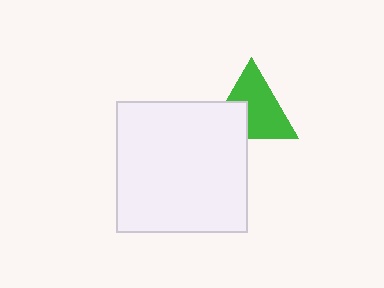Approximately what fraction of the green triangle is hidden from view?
Roughly 31% of the green triangle is hidden behind the white square.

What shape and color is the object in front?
The object in front is a white square.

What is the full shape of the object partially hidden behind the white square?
The partially hidden object is a green triangle.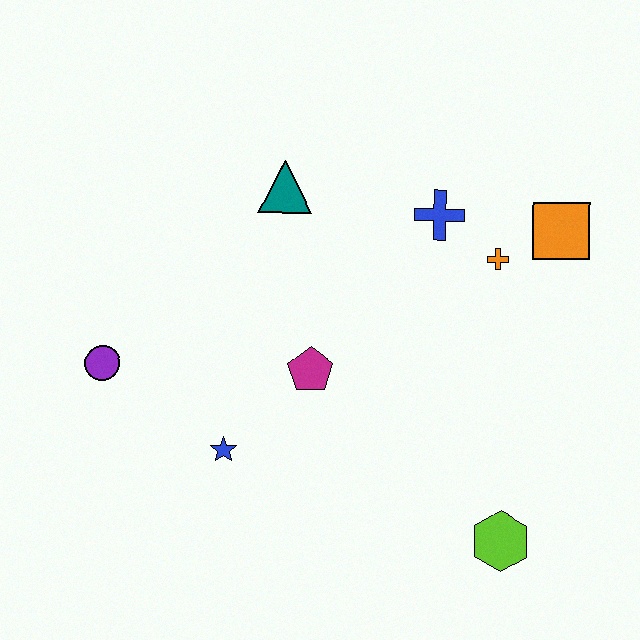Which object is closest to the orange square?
The orange cross is closest to the orange square.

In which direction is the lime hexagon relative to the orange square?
The lime hexagon is below the orange square.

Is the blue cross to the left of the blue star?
No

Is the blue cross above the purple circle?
Yes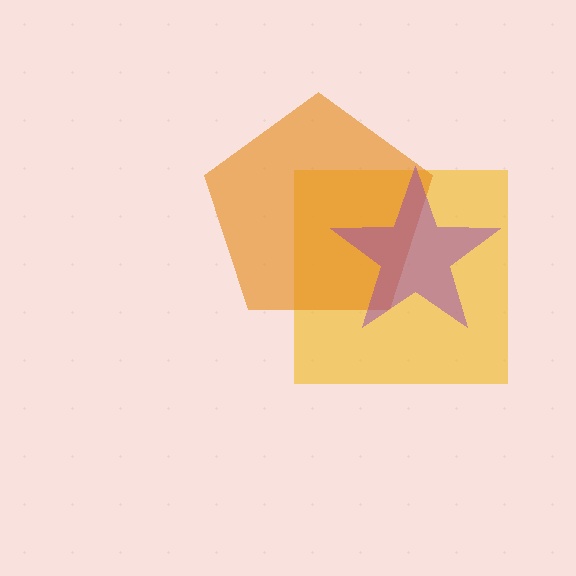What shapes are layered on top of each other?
The layered shapes are: a yellow square, an orange pentagon, a purple star.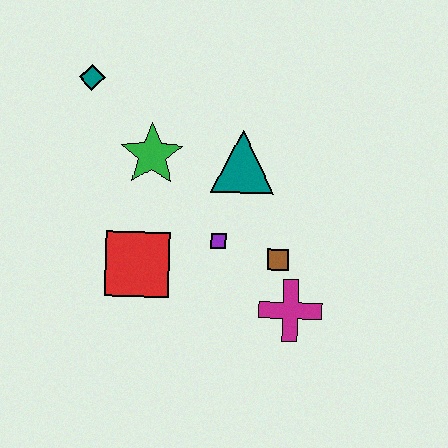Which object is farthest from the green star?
The magenta cross is farthest from the green star.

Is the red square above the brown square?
No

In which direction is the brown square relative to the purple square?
The brown square is to the right of the purple square.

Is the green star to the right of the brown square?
No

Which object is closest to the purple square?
The brown square is closest to the purple square.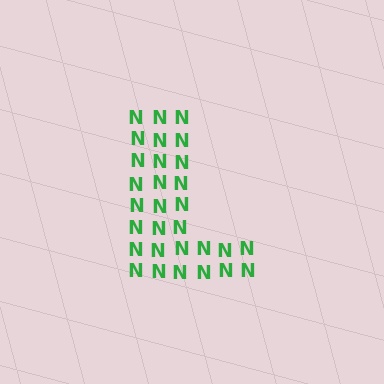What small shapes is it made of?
It is made of small letter N's.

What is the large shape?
The large shape is the letter L.